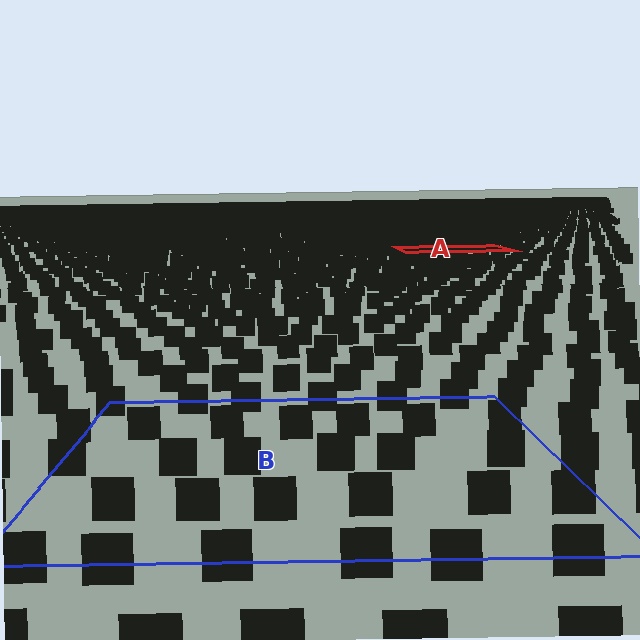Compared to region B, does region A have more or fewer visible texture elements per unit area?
Region A has more texture elements per unit area — they are packed more densely because it is farther away.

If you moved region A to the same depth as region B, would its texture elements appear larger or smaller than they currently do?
They would appear larger. At a closer depth, the same texture elements are projected at a bigger on-screen size.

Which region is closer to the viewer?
Region B is closer. The texture elements there are larger and more spread out.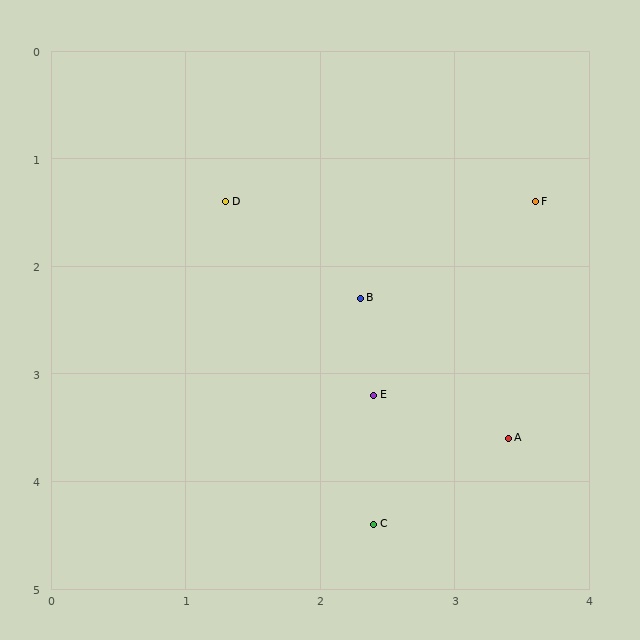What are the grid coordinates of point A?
Point A is at approximately (3.4, 3.6).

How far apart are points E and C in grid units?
Points E and C are about 1.2 grid units apart.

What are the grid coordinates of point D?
Point D is at approximately (1.3, 1.4).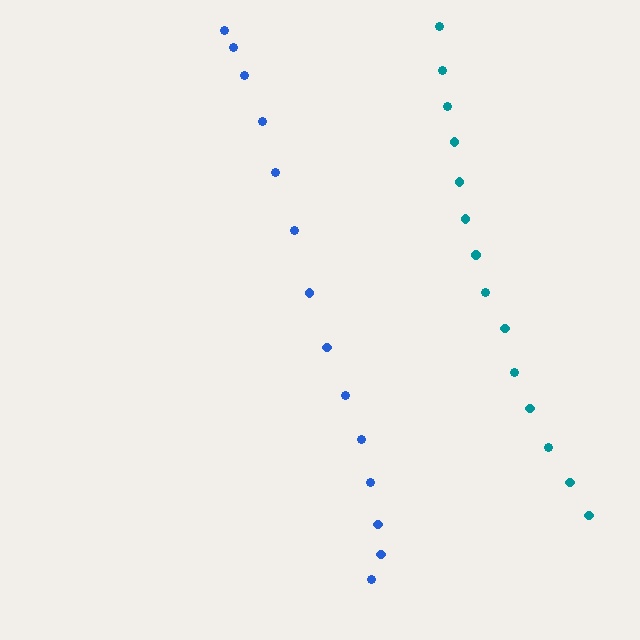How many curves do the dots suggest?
There are 2 distinct paths.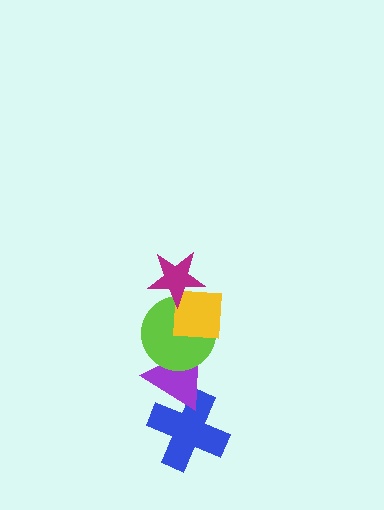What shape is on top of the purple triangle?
The lime circle is on top of the purple triangle.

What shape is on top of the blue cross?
The purple triangle is on top of the blue cross.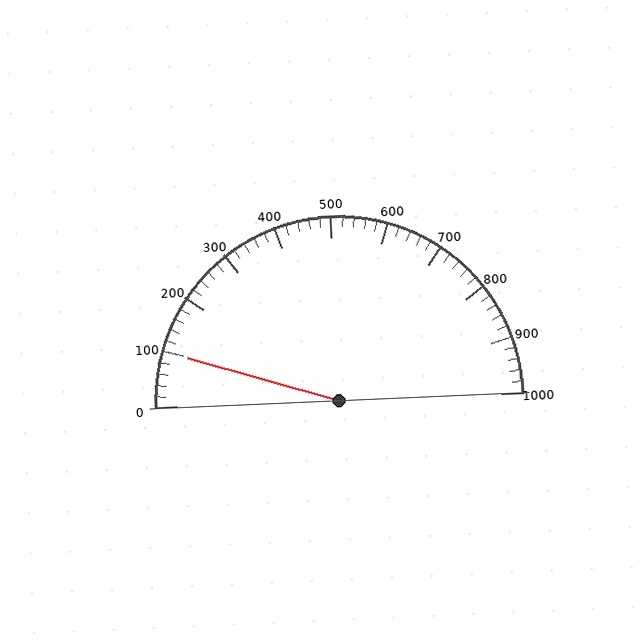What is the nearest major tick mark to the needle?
The nearest major tick mark is 100.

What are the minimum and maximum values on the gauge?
The gauge ranges from 0 to 1000.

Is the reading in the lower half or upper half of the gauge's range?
The reading is in the lower half of the range (0 to 1000).